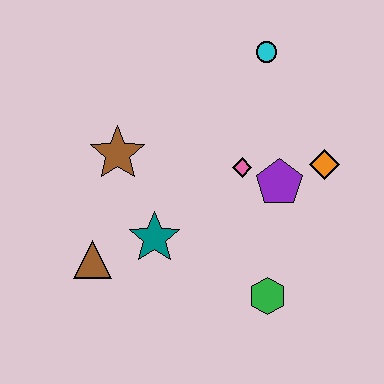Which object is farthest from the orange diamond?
The brown triangle is farthest from the orange diamond.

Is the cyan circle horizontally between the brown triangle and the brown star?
No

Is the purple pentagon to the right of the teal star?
Yes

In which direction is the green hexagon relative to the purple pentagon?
The green hexagon is below the purple pentagon.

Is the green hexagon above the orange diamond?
No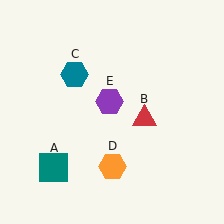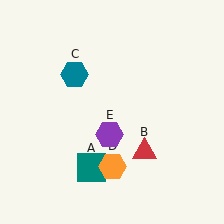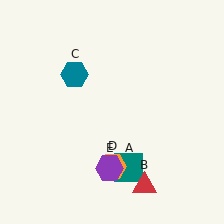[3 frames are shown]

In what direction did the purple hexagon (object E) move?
The purple hexagon (object E) moved down.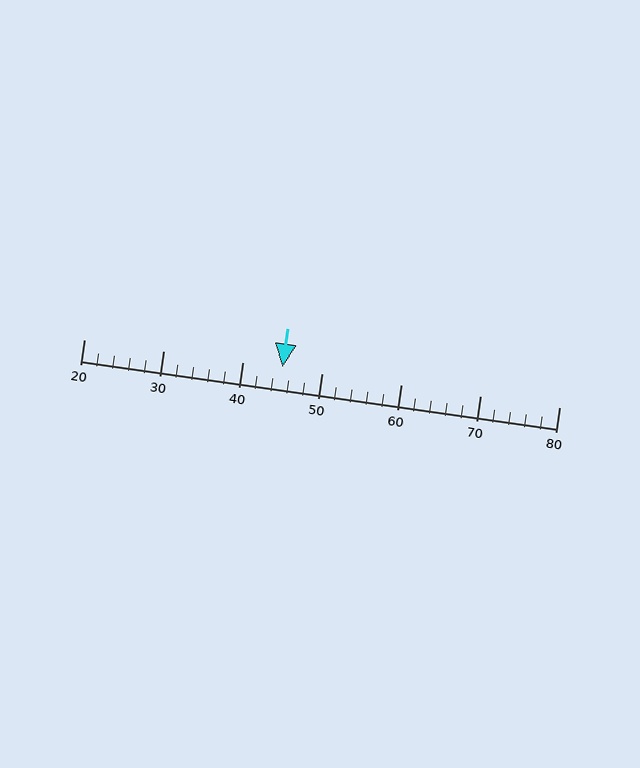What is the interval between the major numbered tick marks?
The major tick marks are spaced 10 units apart.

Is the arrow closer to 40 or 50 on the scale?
The arrow is closer to 50.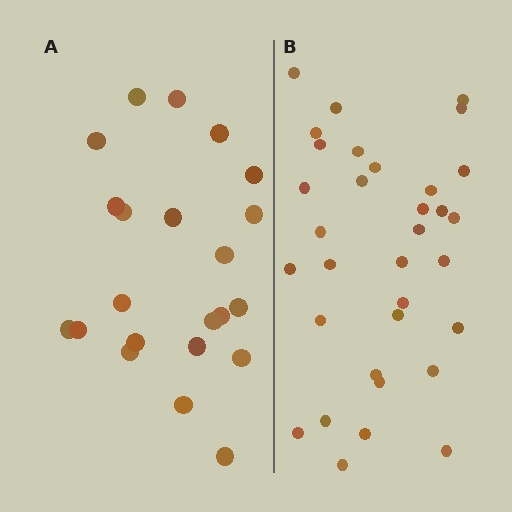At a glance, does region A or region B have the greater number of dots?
Region B (the right region) has more dots.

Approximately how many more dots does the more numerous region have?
Region B has roughly 12 or so more dots than region A.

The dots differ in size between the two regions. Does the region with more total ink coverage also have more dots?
No. Region A has more total ink coverage because its dots are larger, but region B actually contains more individual dots. Total area can be misleading — the number of items is what matters here.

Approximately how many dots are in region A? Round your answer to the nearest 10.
About 20 dots. (The exact count is 22, which rounds to 20.)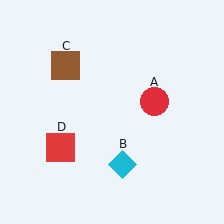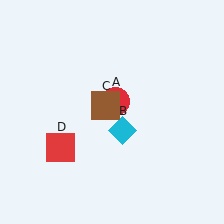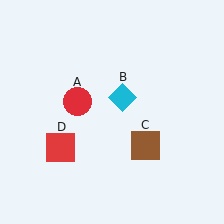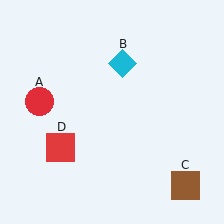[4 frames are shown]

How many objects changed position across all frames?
3 objects changed position: red circle (object A), cyan diamond (object B), brown square (object C).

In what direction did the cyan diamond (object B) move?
The cyan diamond (object B) moved up.